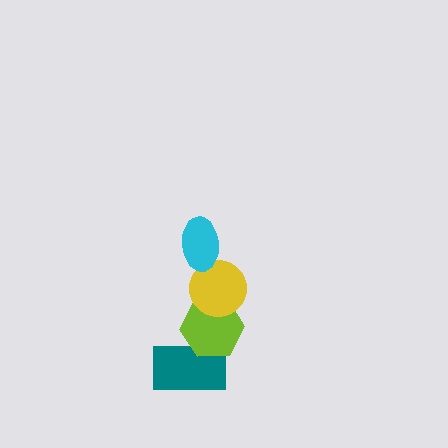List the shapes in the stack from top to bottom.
From top to bottom: the cyan ellipse, the yellow circle, the lime hexagon, the teal rectangle.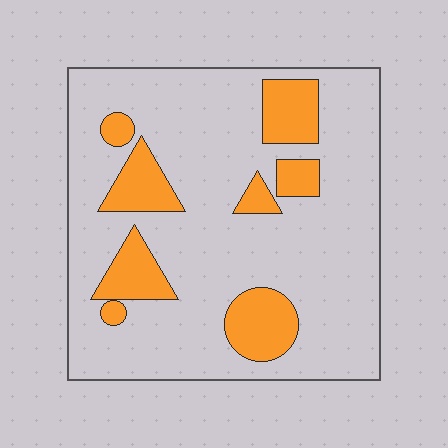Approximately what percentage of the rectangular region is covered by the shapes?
Approximately 20%.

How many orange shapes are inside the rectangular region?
8.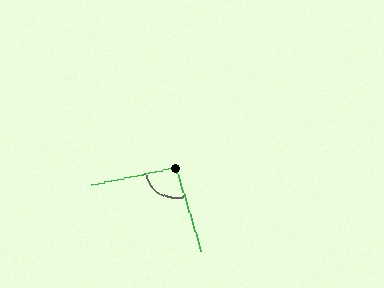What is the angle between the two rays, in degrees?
Approximately 96 degrees.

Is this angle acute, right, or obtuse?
It is obtuse.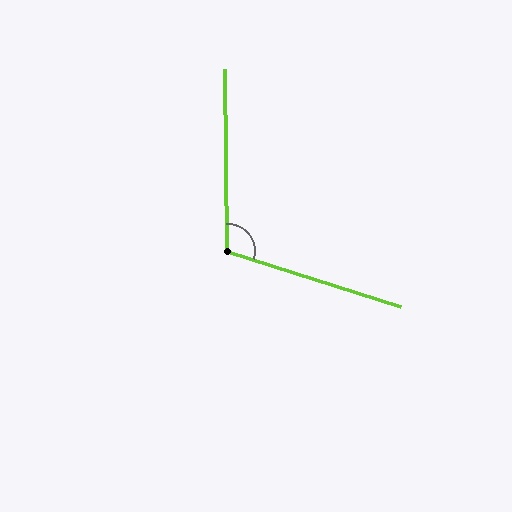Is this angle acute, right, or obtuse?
It is obtuse.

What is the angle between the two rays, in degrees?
Approximately 109 degrees.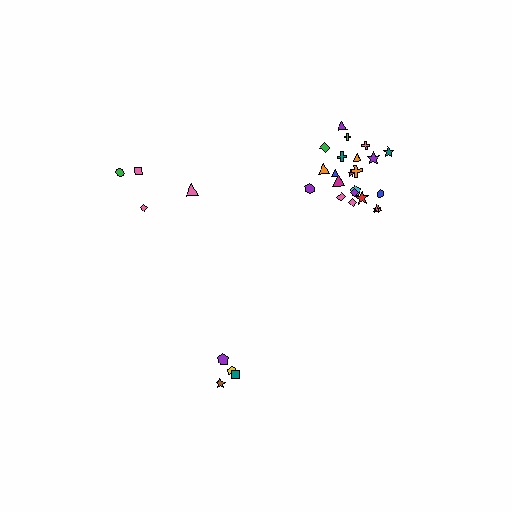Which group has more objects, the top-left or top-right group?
The top-right group.